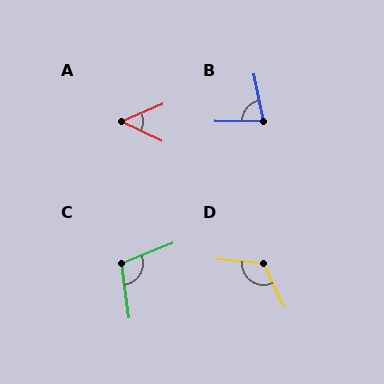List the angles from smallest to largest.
A (49°), B (79°), C (104°), D (121°).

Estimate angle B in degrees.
Approximately 79 degrees.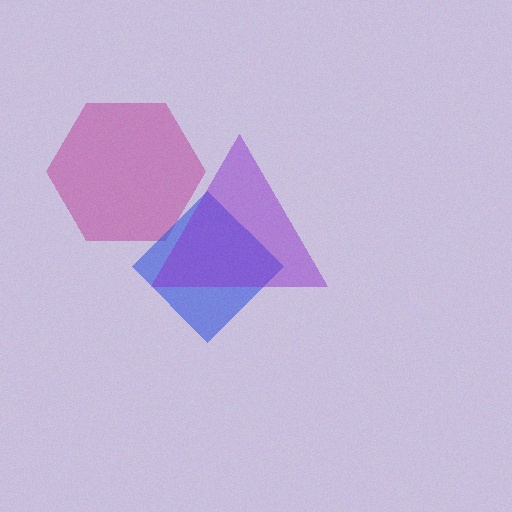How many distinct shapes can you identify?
There are 3 distinct shapes: a magenta hexagon, a blue diamond, a purple triangle.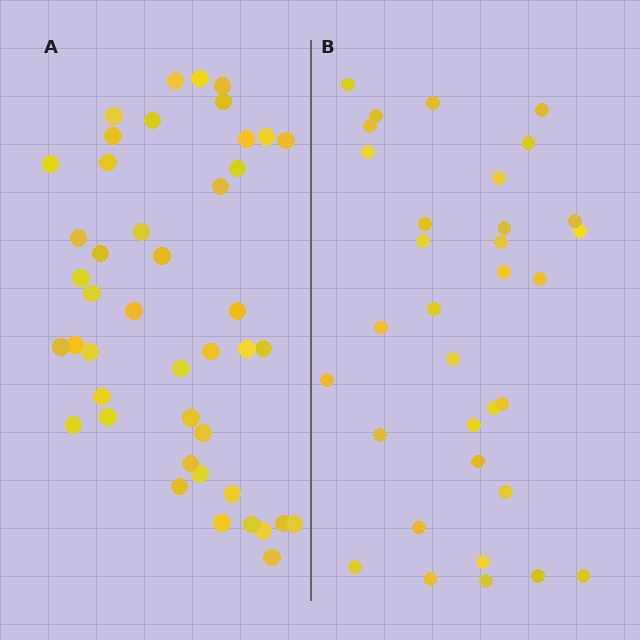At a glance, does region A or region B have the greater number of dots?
Region A (the left region) has more dots.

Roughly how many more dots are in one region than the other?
Region A has roughly 12 or so more dots than region B.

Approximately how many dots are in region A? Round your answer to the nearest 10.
About 40 dots. (The exact count is 44, which rounds to 40.)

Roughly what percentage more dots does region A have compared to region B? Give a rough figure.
About 35% more.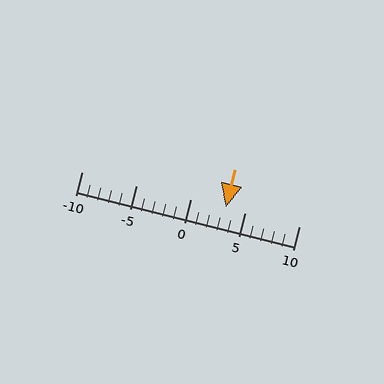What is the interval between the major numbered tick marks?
The major tick marks are spaced 5 units apart.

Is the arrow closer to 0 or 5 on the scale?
The arrow is closer to 5.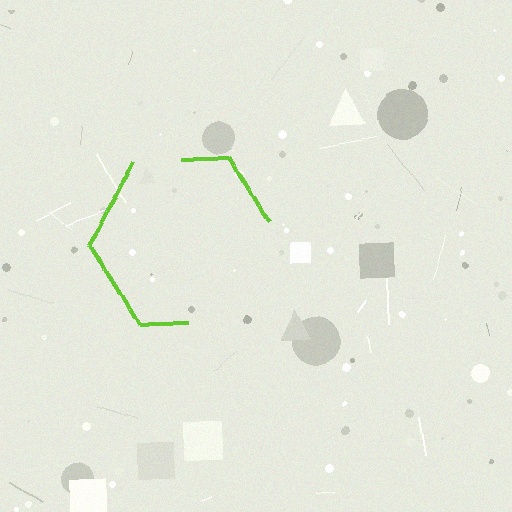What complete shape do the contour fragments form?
The contour fragments form a hexagon.